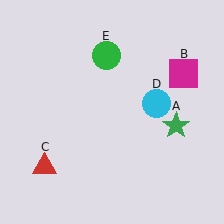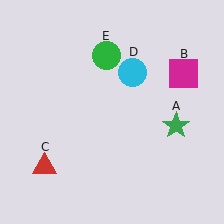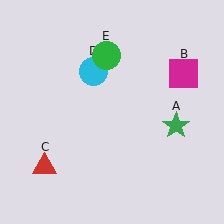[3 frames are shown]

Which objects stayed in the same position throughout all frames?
Green star (object A) and magenta square (object B) and red triangle (object C) and green circle (object E) remained stationary.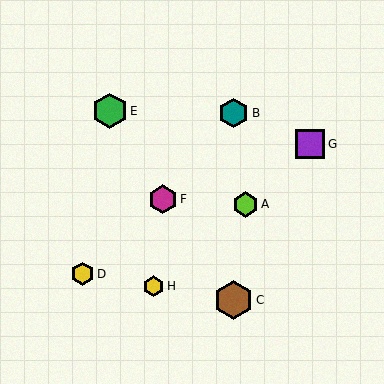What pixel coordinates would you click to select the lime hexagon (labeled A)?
Click at (245, 204) to select the lime hexagon A.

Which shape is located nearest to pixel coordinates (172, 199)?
The magenta hexagon (labeled F) at (163, 199) is nearest to that location.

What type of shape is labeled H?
Shape H is a yellow hexagon.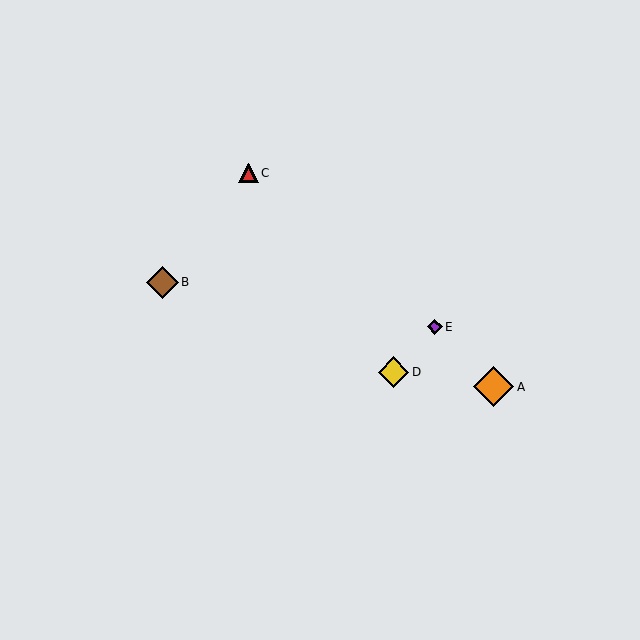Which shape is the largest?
The orange diamond (labeled A) is the largest.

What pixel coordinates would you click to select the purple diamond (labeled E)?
Click at (435, 327) to select the purple diamond E.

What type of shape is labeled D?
Shape D is a yellow diamond.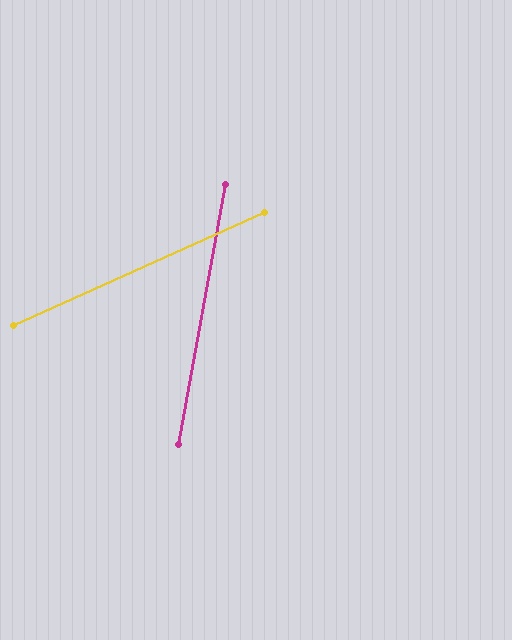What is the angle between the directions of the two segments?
Approximately 56 degrees.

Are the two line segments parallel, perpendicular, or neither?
Neither parallel nor perpendicular — they differ by about 56°.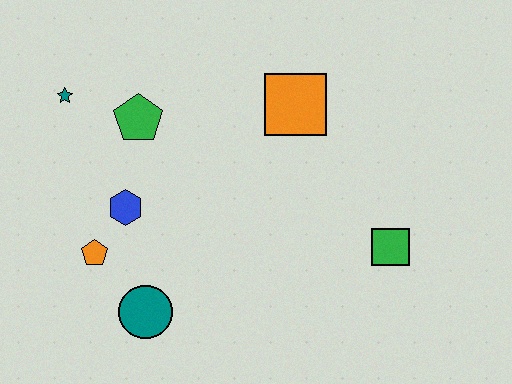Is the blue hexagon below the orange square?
Yes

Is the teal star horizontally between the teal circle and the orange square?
No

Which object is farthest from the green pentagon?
The green square is farthest from the green pentagon.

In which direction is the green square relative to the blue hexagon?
The green square is to the right of the blue hexagon.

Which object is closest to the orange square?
The green pentagon is closest to the orange square.